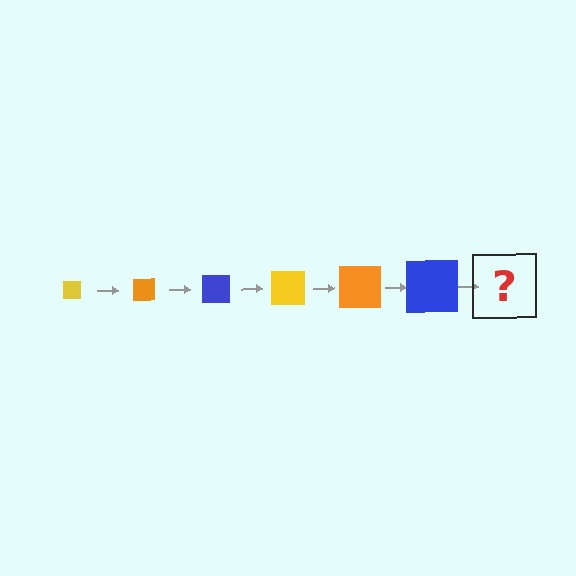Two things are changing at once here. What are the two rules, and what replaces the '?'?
The two rules are that the square grows larger each step and the color cycles through yellow, orange, and blue. The '?' should be a yellow square, larger than the previous one.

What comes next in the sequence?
The next element should be a yellow square, larger than the previous one.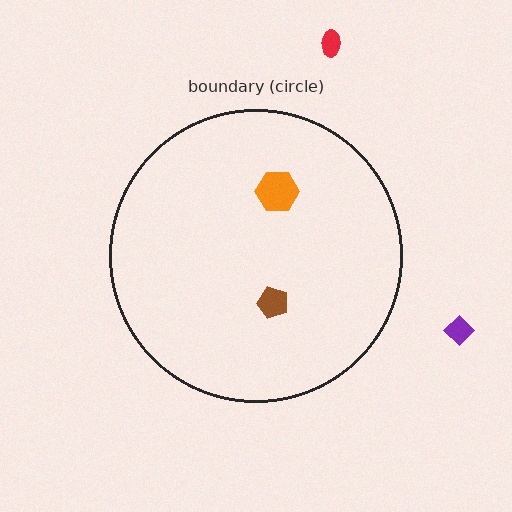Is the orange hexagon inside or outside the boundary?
Inside.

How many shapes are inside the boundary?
2 inside, 2 outside.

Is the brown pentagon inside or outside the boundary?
Inside.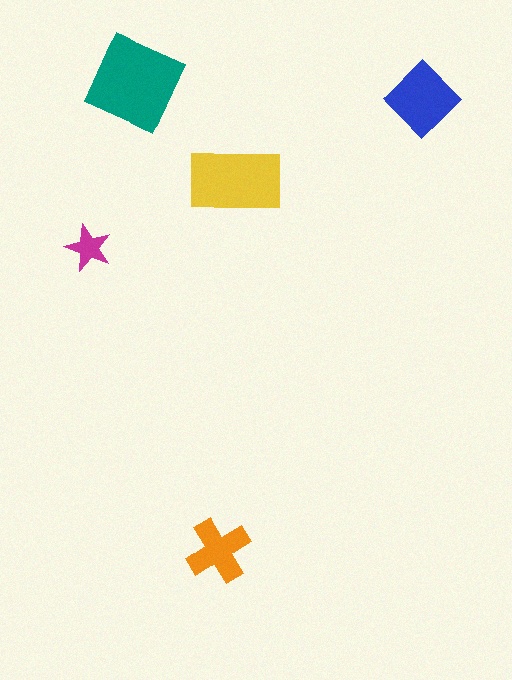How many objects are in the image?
There are 5 objects in the image.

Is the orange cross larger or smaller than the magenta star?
Larger.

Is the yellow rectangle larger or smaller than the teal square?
Smaller.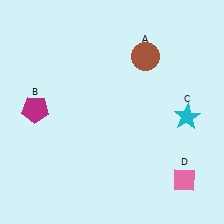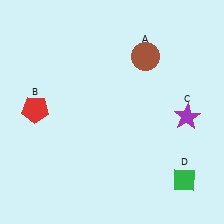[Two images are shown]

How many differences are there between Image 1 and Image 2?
There are 3 differences between the two images.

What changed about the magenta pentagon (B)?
In Image 1, B is magenta. In Image 2, it changed to red.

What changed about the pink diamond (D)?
In Image 1, D is pink. In Image 2, it changed to green.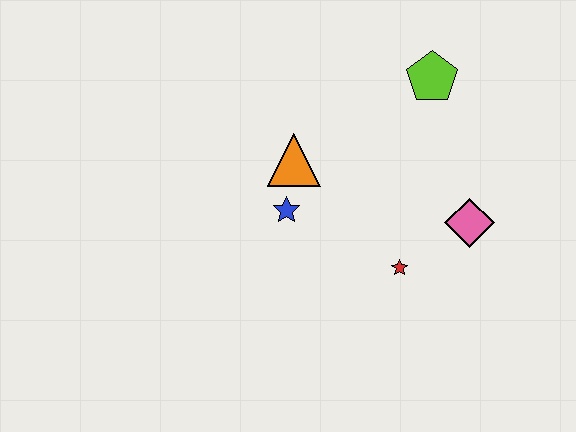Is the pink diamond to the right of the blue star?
Yes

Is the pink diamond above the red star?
Yes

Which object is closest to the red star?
The pink diamond is closest to the red star.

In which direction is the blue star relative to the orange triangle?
The blue star is below the orange triangle.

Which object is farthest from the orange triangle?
The pink diamond is farthest from the orange triangle.